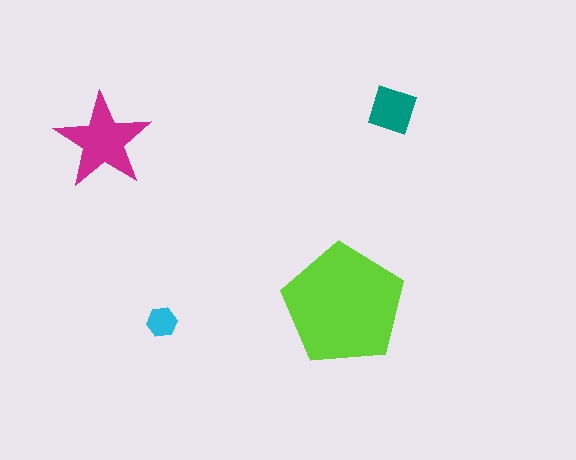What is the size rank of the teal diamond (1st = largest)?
3rd.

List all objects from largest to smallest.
The lime pentagon, the magenta star, the teal diamond, the cyan hexagon.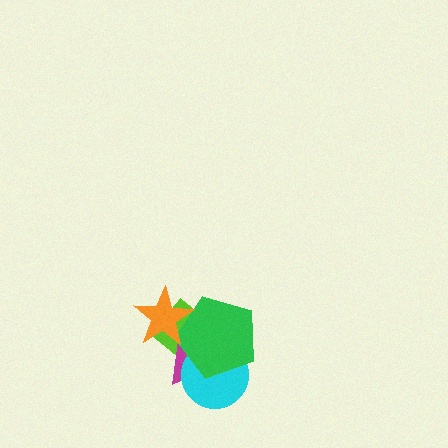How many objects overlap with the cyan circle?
3 objects overlap with the cyan circle.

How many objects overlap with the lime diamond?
4 objects overlap with the lime diamond.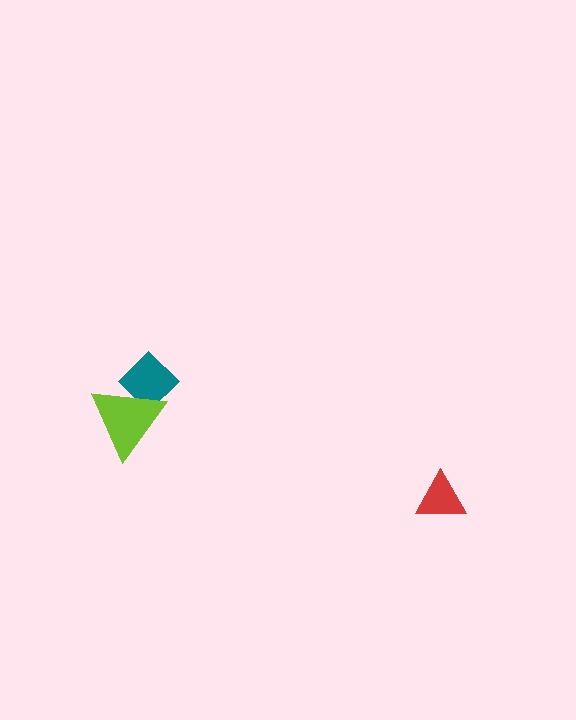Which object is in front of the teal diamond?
The lime triangle is in front of the teal diamond.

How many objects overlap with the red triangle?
0 objects overlap with the red triangle.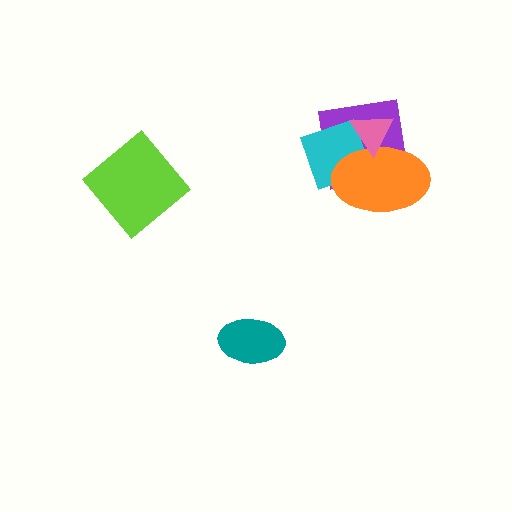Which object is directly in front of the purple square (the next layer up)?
The cyan square is directly in front of the purple square.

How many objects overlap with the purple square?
3 objects overlap with the purple square.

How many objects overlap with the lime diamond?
0 objects overlap with the lime diamond.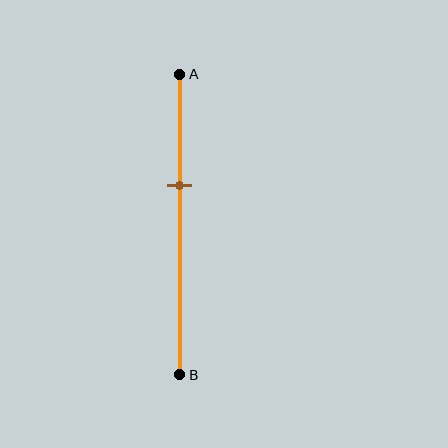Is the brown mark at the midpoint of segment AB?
No, the mark is at about 35% from A, not at the 50% midpoint.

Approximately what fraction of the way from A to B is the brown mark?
The brown mark is approximately 35% of the way from A to B.